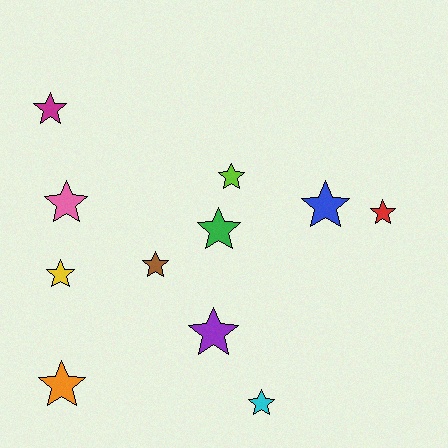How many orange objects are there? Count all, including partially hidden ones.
There is 1 orange object.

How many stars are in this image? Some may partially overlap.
There are 11 stars.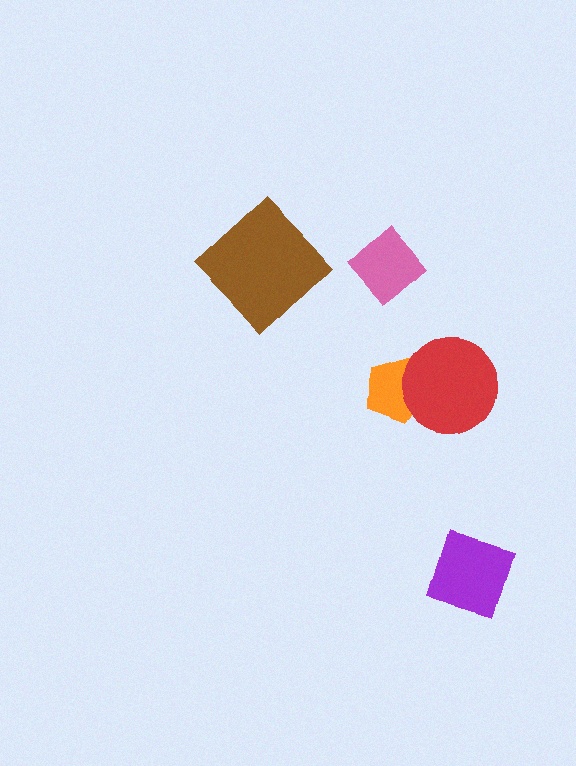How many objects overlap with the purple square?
0 objects overlap with the purple square.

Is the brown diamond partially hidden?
No, no other shape covers it.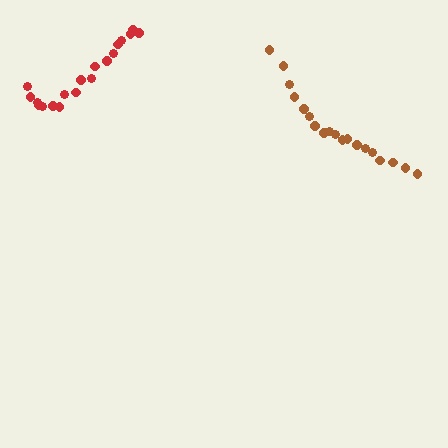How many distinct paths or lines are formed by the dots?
There are 2 distinct paths.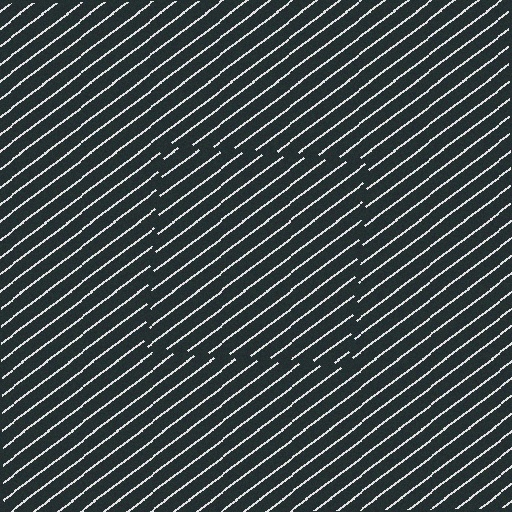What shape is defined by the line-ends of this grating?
An illusory square. The interior of the shape contains the same grating, shifted by half a period — the contour is defined by the phase discontinuity where line-ends from the inner and outer gratings abut.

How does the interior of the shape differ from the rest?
The interior of the shape contains the same grating, shifted by half a period — the contour is defined by the phase discontinuity where line-ends from the inner and outer gratings abut.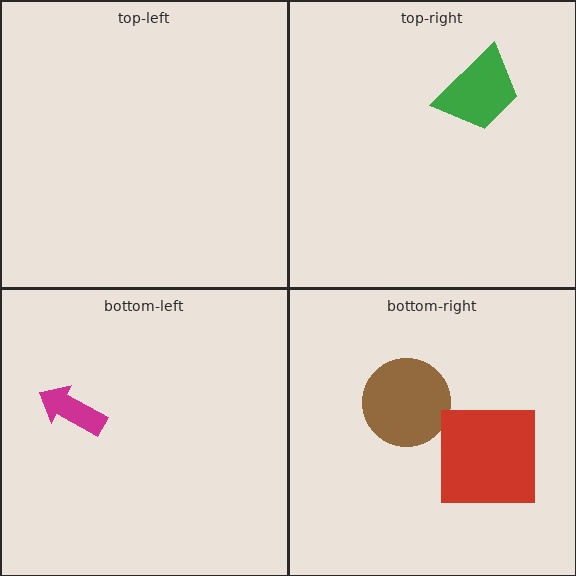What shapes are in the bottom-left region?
The magenta arrow.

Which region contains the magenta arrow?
The bottom-left region.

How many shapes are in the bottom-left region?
1.